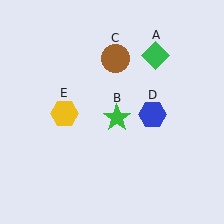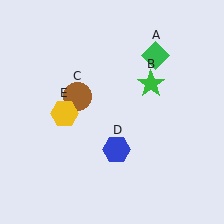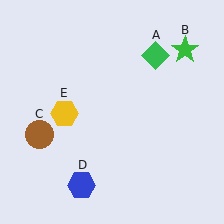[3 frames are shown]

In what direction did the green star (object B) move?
The green star (object B) moved up and to the right.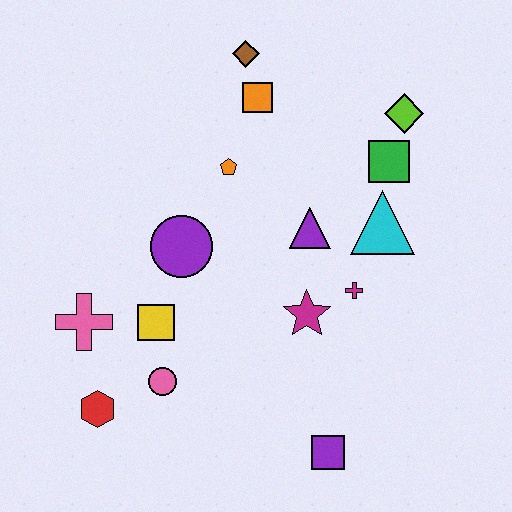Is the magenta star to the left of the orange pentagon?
No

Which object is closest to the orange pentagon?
The orange square is closest to the orange pentagon.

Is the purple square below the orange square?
Yes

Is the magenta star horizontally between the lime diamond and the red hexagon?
Yes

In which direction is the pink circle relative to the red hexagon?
The pink circle is to the right of the red hexagon.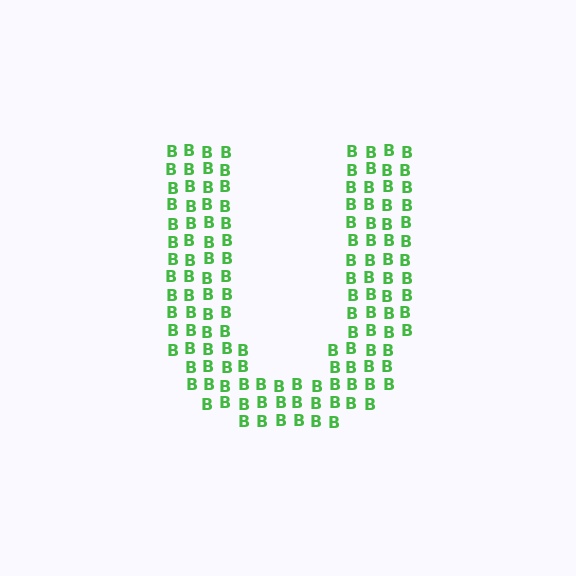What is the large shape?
The large shape is the letter U.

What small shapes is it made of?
It is made of small letter B's.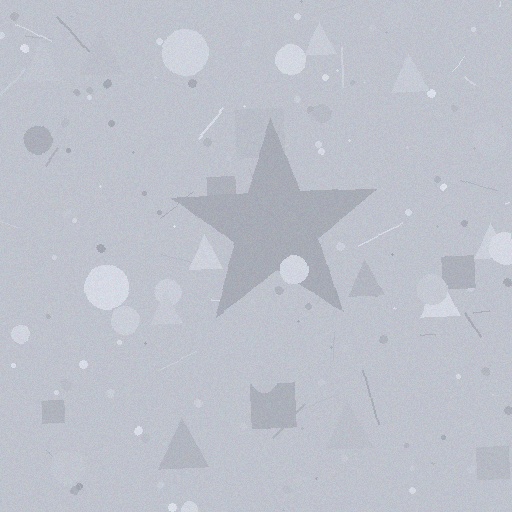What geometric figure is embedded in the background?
A star is embedded in the background.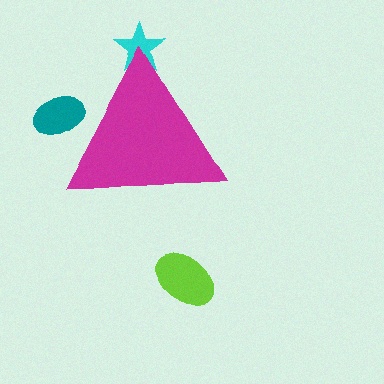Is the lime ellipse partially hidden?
No, the lime ellipse is fully visible.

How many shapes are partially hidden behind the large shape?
2 shapes are partially hidden.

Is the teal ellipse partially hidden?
Yes, the teal ellipse is partially hidden behind the magenta triangle.